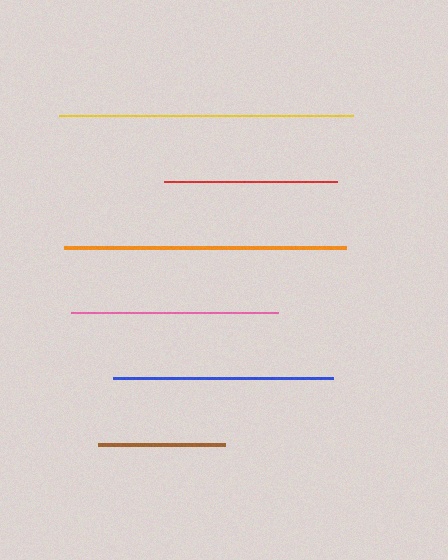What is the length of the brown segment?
The brown segment is approximately 127 pixels long.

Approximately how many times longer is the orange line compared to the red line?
The orange line is approximately 1.6 times the length of the red line.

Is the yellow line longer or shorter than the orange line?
The yellow line is longer than the orange line.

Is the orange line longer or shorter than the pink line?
The orange line is longer than the pink line.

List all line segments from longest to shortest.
From longest to shortest: yellow, orange, blue, pink, red, brown.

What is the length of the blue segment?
The blue segment is approximately 220 pixels long.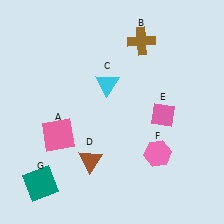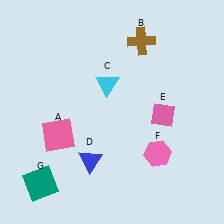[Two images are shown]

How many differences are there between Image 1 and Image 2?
There is 1 difference between the two images.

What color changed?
The triangle (D) changed from brown in Image 1 to blue in Image 2.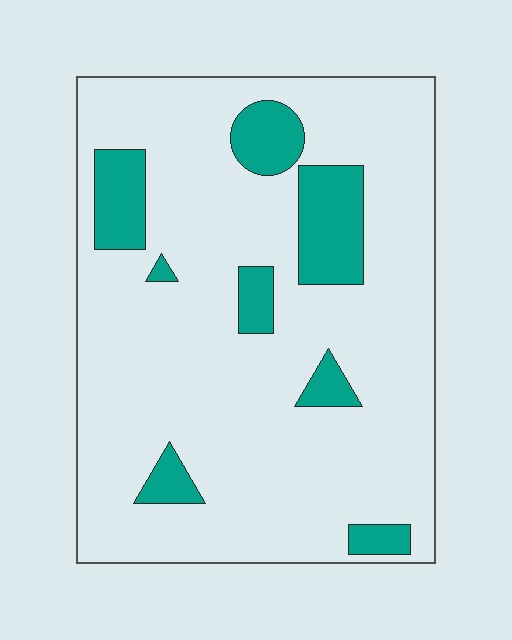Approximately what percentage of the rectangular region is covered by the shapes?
Approximately 15%.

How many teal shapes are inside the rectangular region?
8.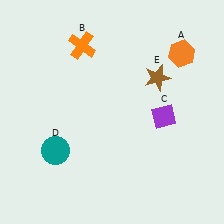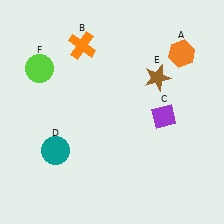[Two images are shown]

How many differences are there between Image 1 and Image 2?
There is 1 difference between the two images.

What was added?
A lime circle (F) was added in Image 2.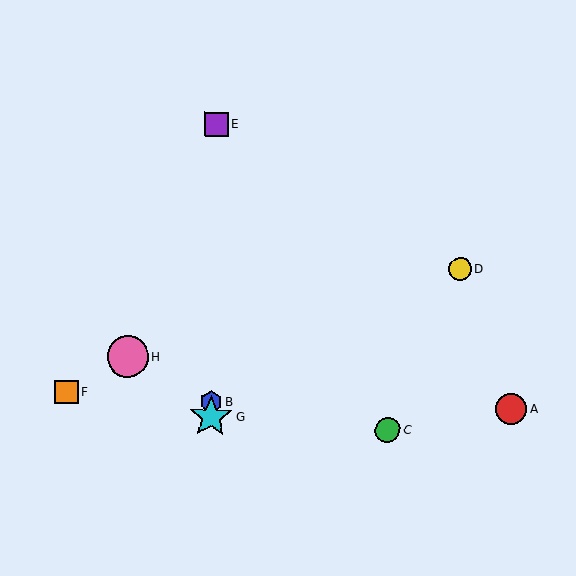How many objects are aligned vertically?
3 objects (B, E, G) are aligned vertically.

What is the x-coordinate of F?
Object F is at x≈66.